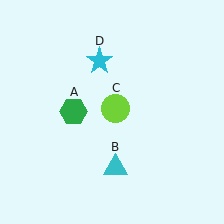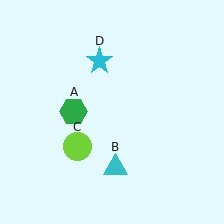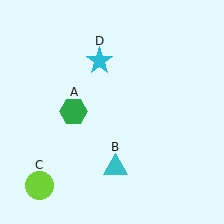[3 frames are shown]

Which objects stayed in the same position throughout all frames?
Green hexagon (object A) and cyan triangle (object B) and cyan star (object D) remained stationary.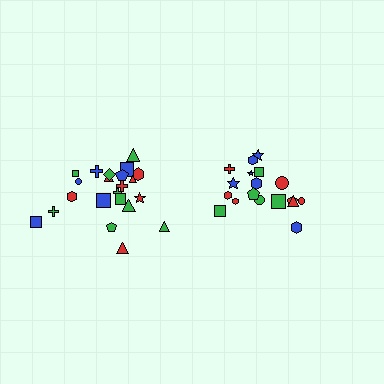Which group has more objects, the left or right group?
The left group.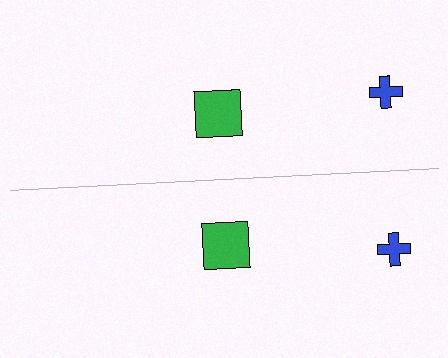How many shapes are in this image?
There are 4 shapes in this image.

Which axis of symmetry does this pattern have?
The pattern has a horizontal axis of symmetry running through the center of the image.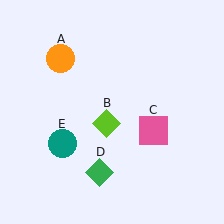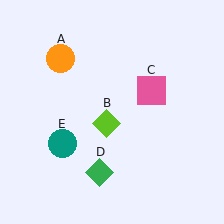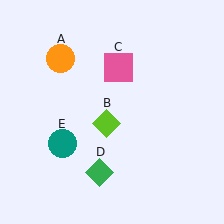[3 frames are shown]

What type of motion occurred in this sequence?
The pink square (object C) rotated counterclockwise around the center of the scene.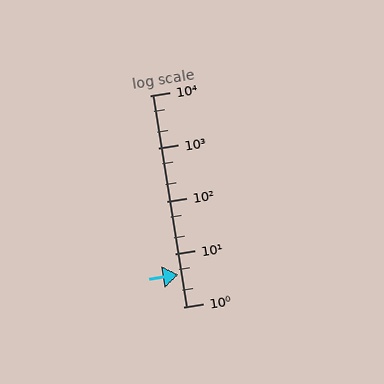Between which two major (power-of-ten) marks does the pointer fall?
The pointer is between 1 and 10.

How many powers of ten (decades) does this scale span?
The scale spans 4 decades, from 1 to 10000.